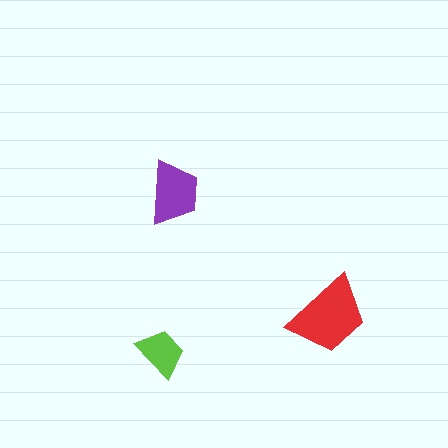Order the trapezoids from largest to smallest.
the red one, the purple one, the lime one.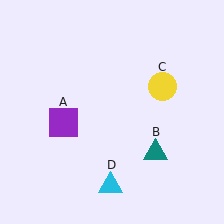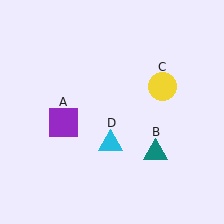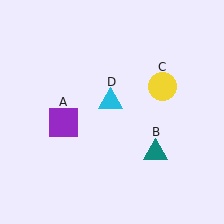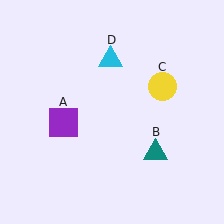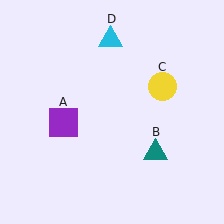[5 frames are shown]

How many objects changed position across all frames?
1 object changed position: cyan triangle (object D).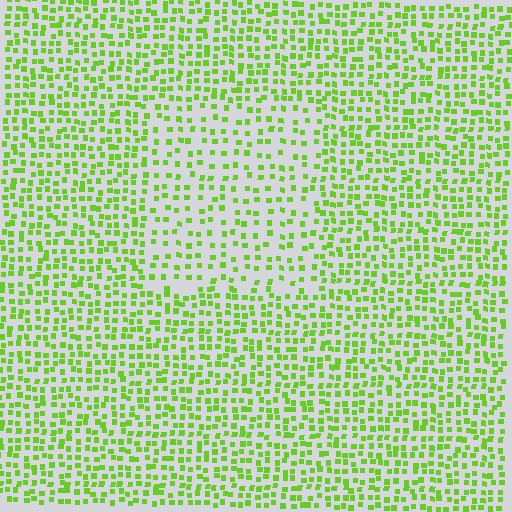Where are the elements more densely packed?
The elements are more densely packed outside the rectangle boundary.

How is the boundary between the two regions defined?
The boundary is defined by a change in element density (approximately 1.8x ratio). All elements are the same color, size, and shape.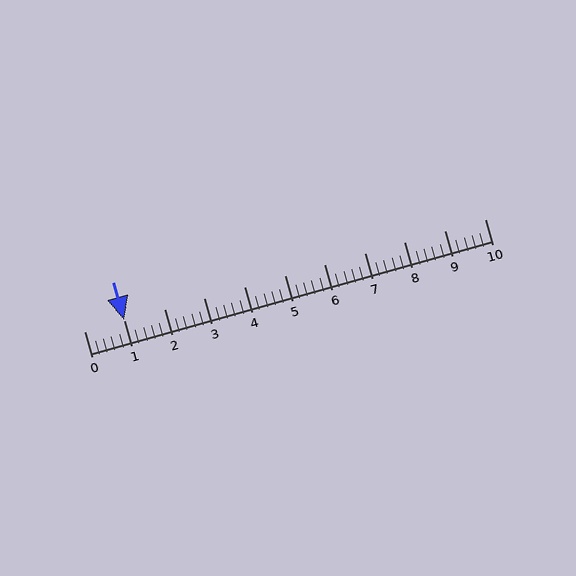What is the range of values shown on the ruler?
The ruler shows values from 0 to 10.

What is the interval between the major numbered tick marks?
The major tick marks are spaced 1 units apart.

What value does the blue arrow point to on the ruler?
The blue arrow points to approximately 1.0.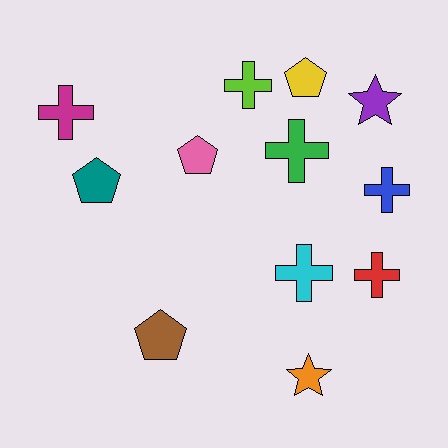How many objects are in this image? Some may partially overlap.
There are 12 objects.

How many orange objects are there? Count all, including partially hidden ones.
There is 1 orange object.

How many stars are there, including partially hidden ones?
There are 2 stars.